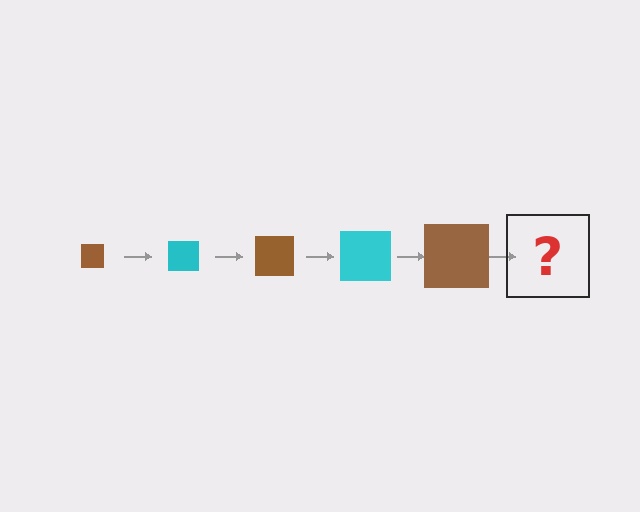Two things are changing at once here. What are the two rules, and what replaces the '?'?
The two rules are that the square grows larger each step and the color cycles through brown and cyan. The '?' should be a cyan square, larger than the previous one.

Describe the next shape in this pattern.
It should be a cyan square, larger than the previous one.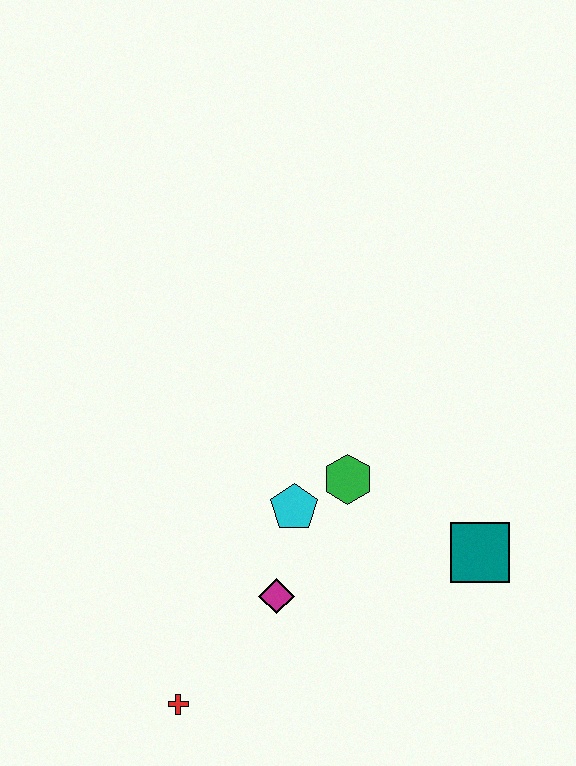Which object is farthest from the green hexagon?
The red cross is farthest from the green hexagon.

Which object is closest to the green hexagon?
The cyan pentagon is closest to the green hexagon.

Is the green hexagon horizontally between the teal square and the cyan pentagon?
Yes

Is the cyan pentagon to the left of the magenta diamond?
No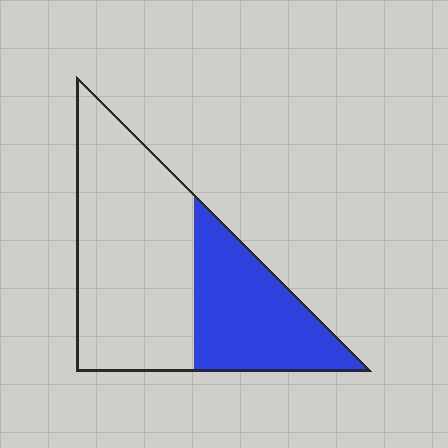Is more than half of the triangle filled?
No.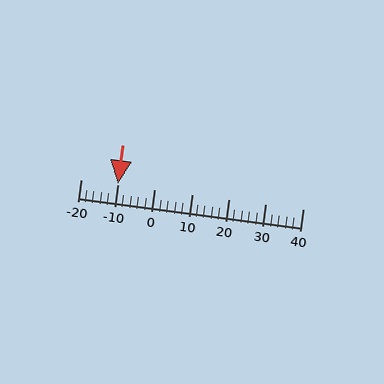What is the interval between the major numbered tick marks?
The major tick marks are spaced 10 units apart.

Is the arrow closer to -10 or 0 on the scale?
The arrow is closer to -10.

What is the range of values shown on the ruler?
The ruler shows values from -20 to 40.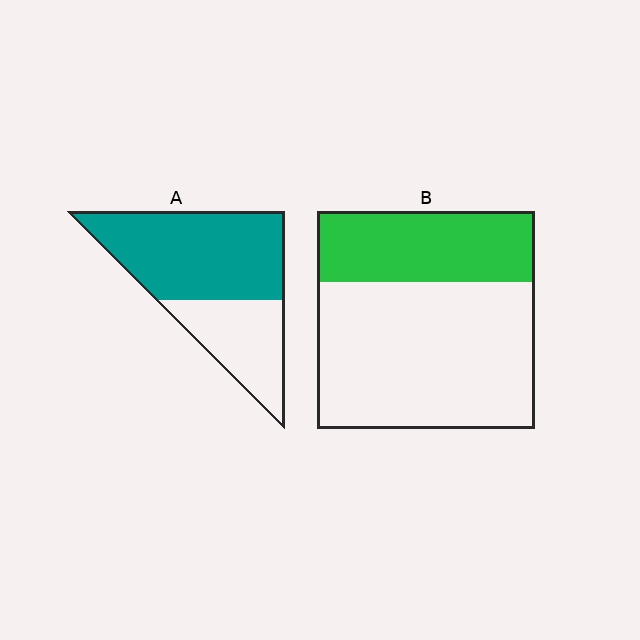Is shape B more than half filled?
No.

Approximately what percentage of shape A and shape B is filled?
A is approximately 65% and B is approximately 35%.